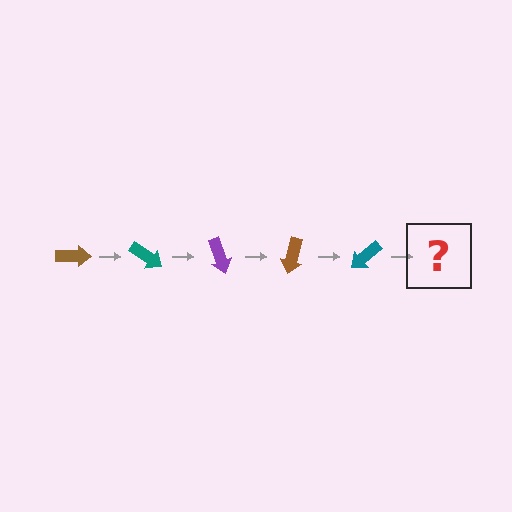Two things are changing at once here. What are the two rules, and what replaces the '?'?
The two rules are that it rotates 35 degrees each step and the color cycles through brown, teal, and purple. The '?' should be a purple arrow, rotated 175 degrees from the start.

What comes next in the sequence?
The next element should be a purple arrow, rotated 175 degrees from the start.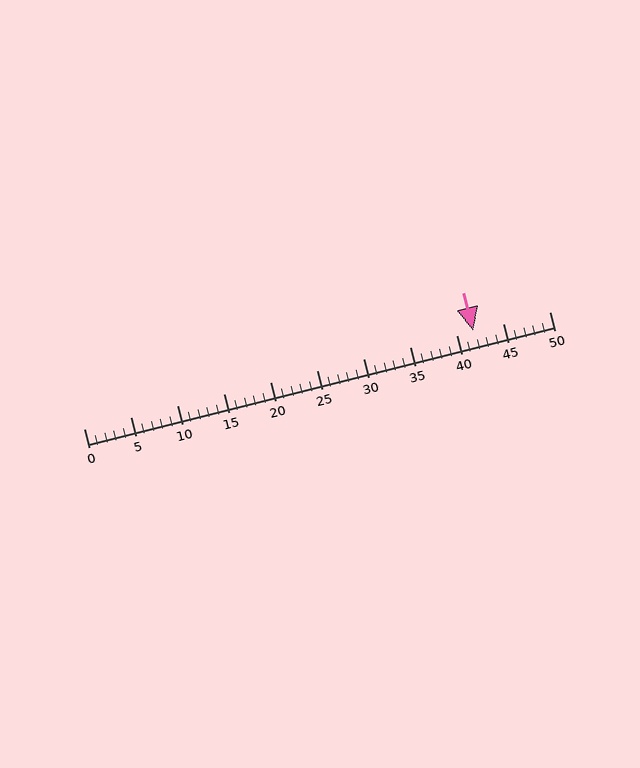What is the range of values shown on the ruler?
The ruler shows values from 0 to 50.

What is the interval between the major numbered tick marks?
The major tick marks are spaced 5 units apart.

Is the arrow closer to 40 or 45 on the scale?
The arrow is closer to 40.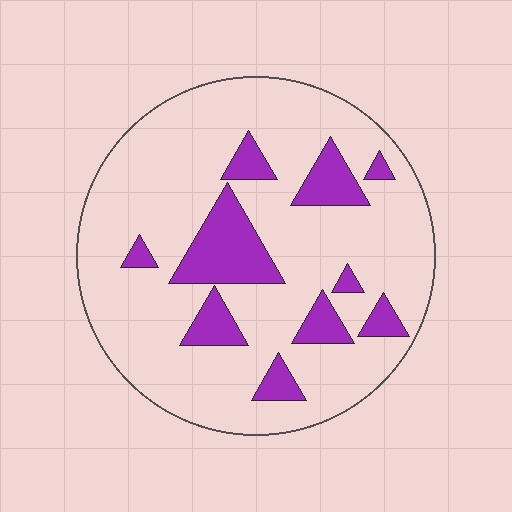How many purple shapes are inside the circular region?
10.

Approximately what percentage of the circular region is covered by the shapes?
Approximately 20%.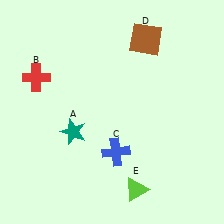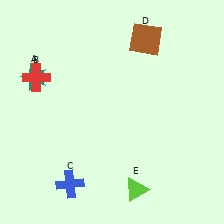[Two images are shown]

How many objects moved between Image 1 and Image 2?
2 objects moved between the two images.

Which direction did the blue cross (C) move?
The blue cross (C) moved left.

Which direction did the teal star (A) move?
The teal star (A) moved up.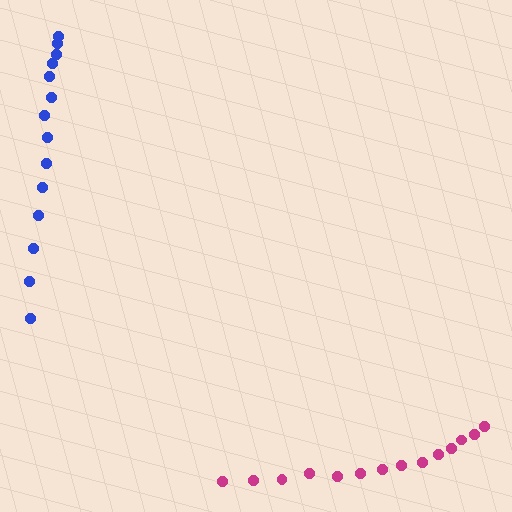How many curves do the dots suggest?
There are 2 distinct paths.